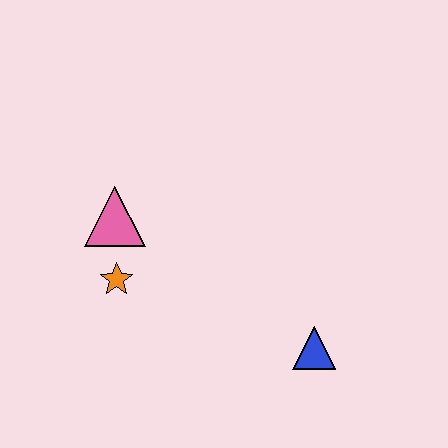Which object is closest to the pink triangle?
The orange star is closest to the pink triangle.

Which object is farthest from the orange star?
The blue triangle is farthest from the orange star.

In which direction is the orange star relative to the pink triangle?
The orange star is below the pink triangle.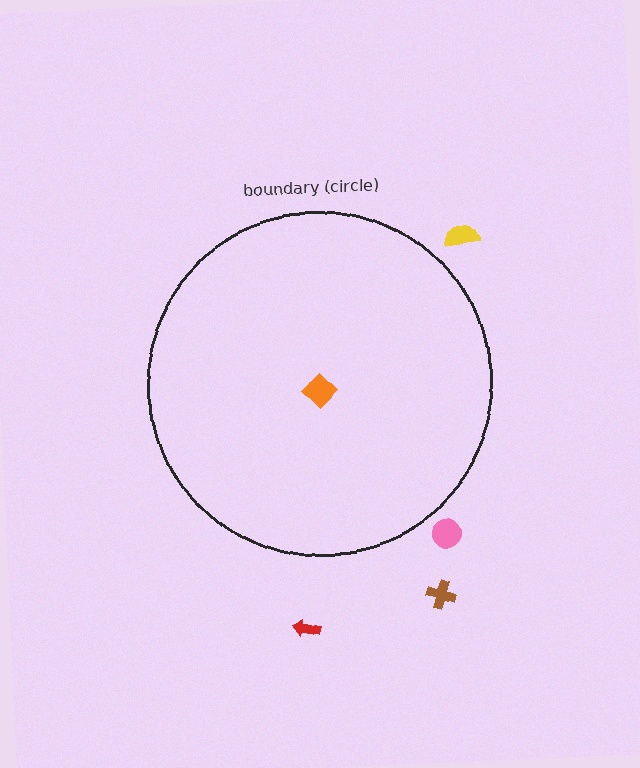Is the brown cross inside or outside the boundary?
Outside.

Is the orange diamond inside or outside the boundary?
Inside.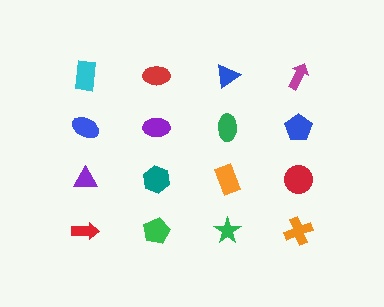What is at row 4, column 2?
A green pentagon.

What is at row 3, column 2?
A teal hexagon.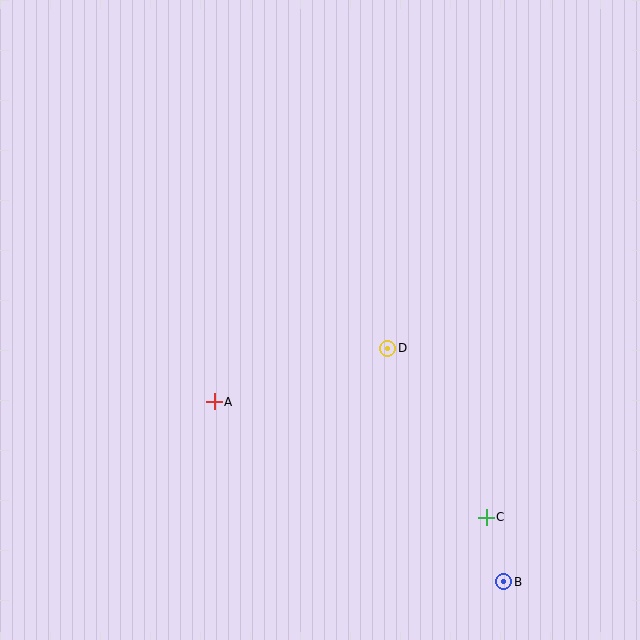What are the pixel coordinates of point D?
Point D is at (387, 348).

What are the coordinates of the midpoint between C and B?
The midpoint between C and B is at (495, 549).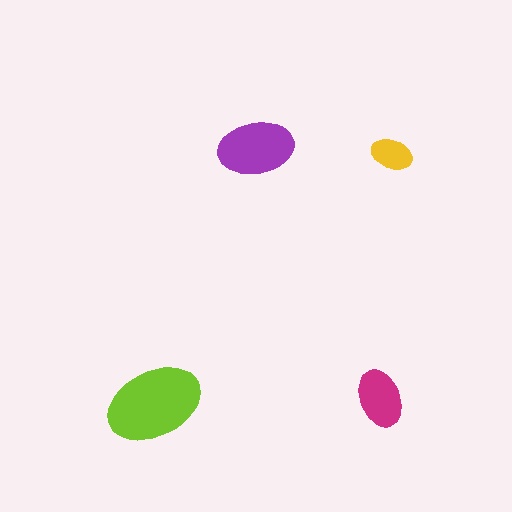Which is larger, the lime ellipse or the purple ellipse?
The lime one.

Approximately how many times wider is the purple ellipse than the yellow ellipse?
About 2 times wider.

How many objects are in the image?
There are 4 objects in the image.